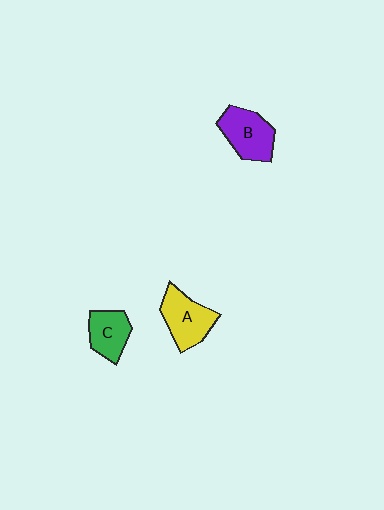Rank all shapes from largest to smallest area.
From largest to smallest: A (yellow), B (purple), C (green).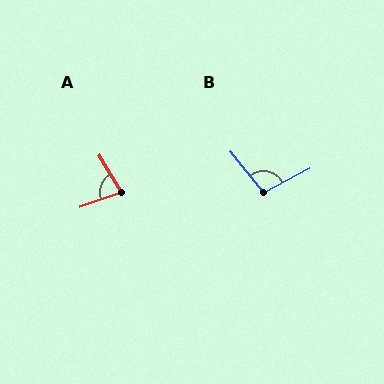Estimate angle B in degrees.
Approximately 100 degrees.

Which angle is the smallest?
A, at approximately 78 degrees.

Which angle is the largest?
B, at approximately 100 degrees.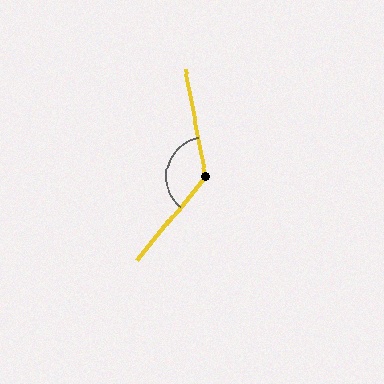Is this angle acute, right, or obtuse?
It is obtuse.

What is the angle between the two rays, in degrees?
Approximately 130 degrees.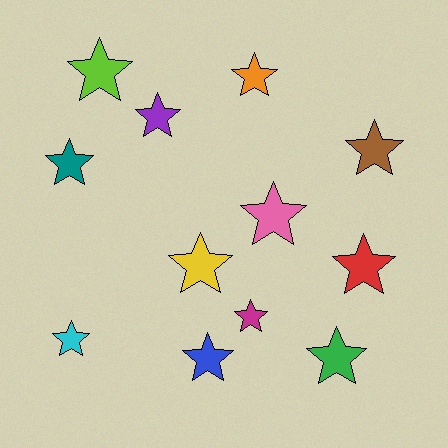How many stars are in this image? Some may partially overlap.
There are 12 stars.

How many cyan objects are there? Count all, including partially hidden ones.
There is 1 cyan object.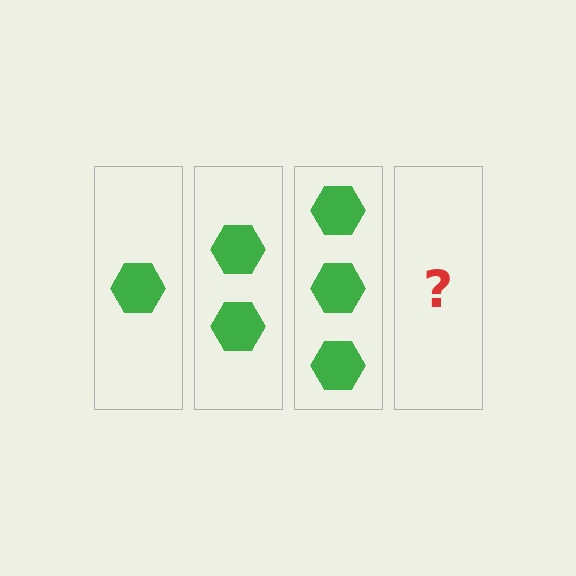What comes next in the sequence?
The next element should be 4 hexagons.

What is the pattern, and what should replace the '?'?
The pattern is that each step adds one more hexagon. The '?' should be 4 hexagons.